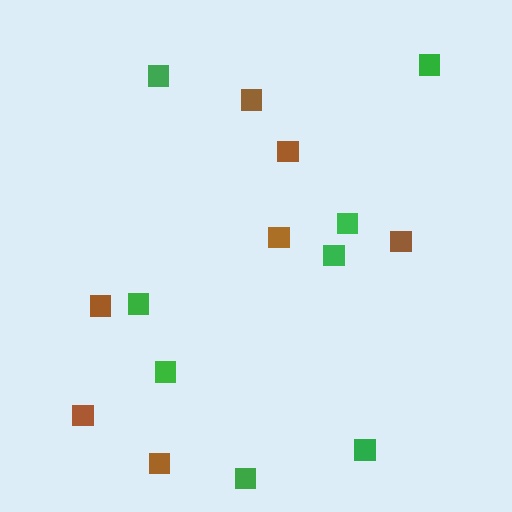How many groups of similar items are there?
There are 2 groups: one group of green squares (8) and one group of brown squares (7).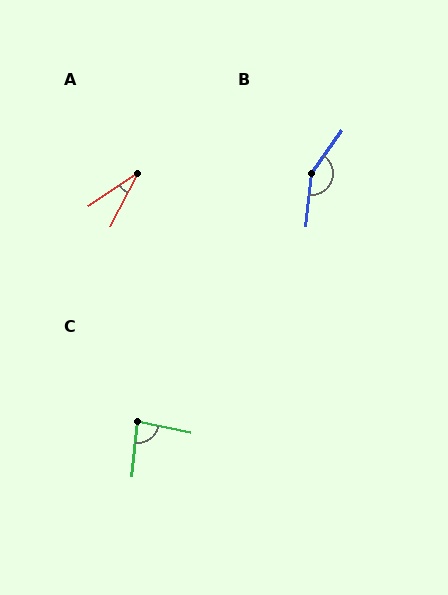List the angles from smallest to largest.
A (28°), C (84°), B (150°).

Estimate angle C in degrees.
Approximately 84 degrees.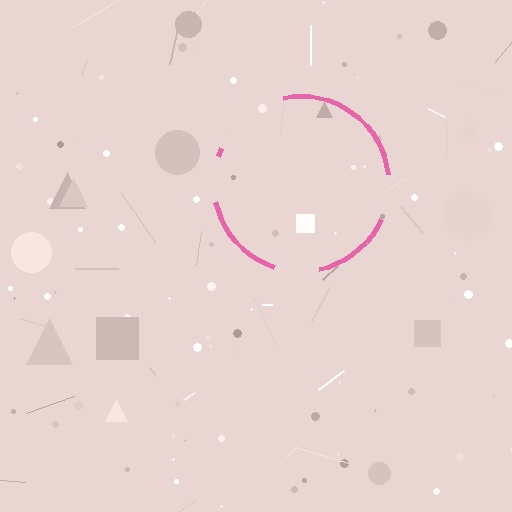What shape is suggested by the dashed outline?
The dashed outline suggests a circle.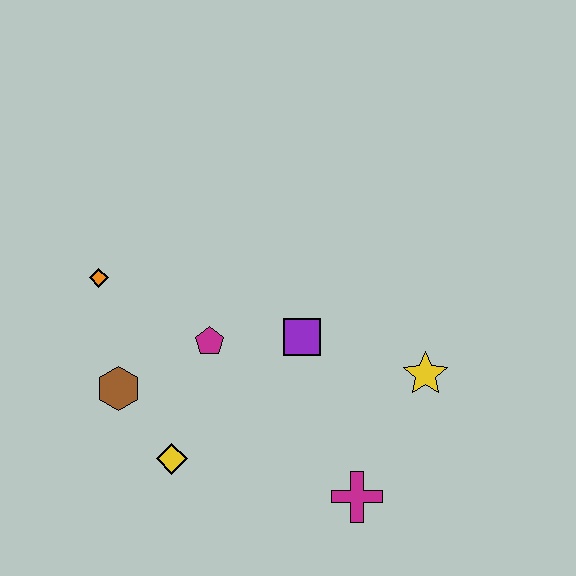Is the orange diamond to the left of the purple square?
Yes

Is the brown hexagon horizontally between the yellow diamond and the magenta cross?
No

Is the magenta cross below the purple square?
Yes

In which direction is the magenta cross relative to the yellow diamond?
The magenta cross is to the right of the yellow diamond.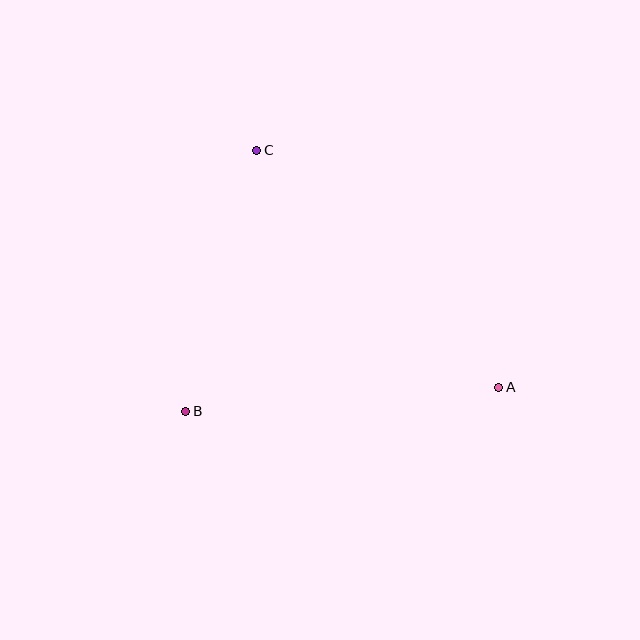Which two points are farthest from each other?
Points A and C are farthest from each other.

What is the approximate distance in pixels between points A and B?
The distance between A and B is approximately 314 pixels.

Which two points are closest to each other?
Points B and C are closest to each other.